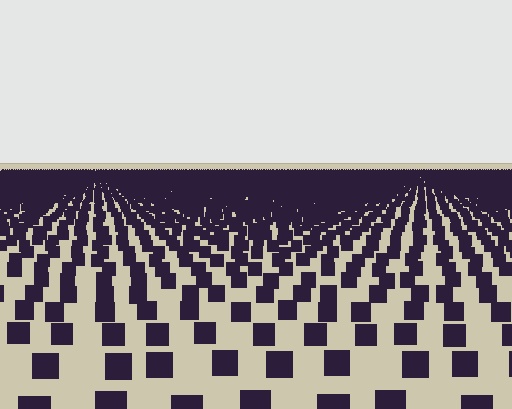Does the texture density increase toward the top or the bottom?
Density increases toward the top.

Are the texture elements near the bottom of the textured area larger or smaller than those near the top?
Larger. Near the bottom, elements are closer to the viewer and appear at a bigger on-screen size.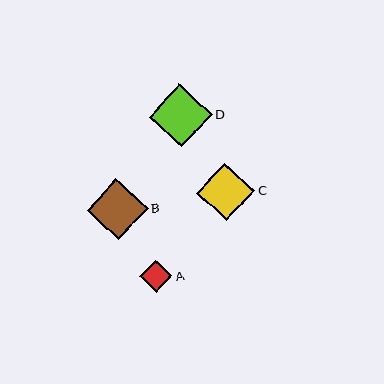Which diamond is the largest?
Diamond D is the largest with a size of approximately 63 pixels.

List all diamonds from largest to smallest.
From largest to smallest: D, B, C, A.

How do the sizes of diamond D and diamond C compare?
Diamond D and diamond C are approximately the same size.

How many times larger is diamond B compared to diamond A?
Diamond B is approximately 1.9 times the size of diamond A.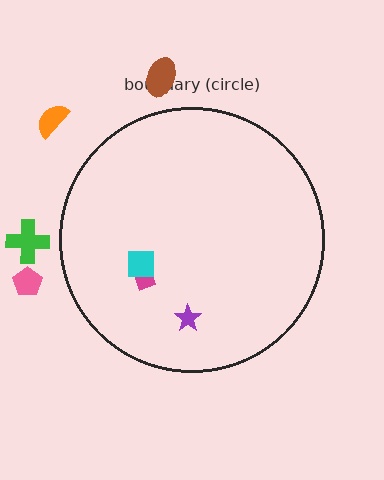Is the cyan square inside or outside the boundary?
Inside.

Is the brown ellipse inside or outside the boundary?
Outside.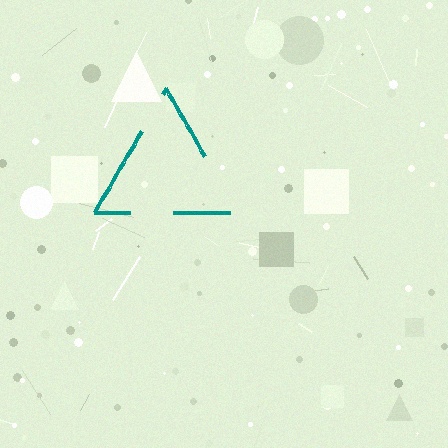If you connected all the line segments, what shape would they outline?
They would outline a triangle.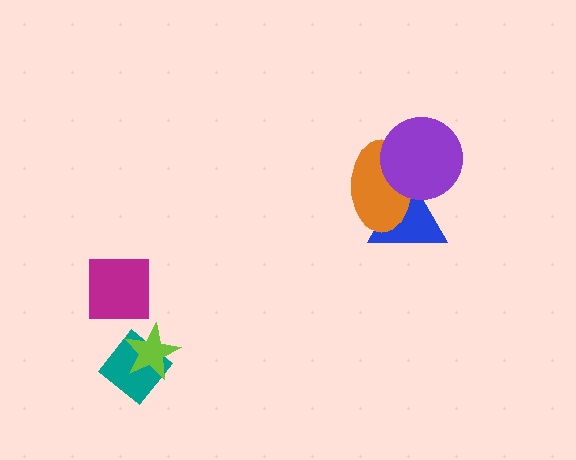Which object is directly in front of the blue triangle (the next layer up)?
The orange ellipse is directly in front of the blue triangle.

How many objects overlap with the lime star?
1 object overlaps with the lime star.